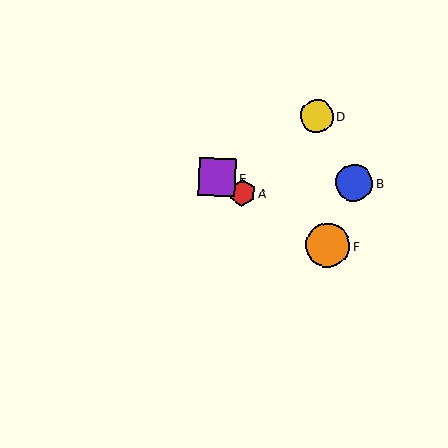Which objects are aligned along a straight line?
Objects A, C, E, F are aligned along a straight line.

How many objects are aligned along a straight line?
4 objects (A, C, E, F) are aligned along a straight line.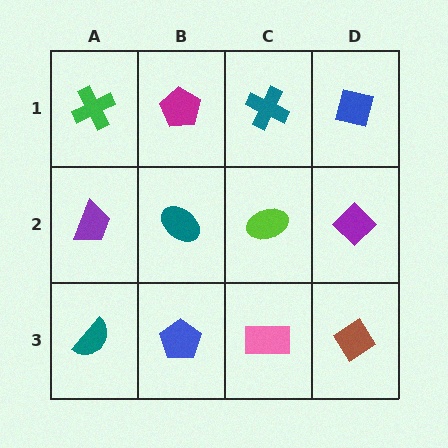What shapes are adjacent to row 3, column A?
A purple trapezoid (row 2, column A), a blue pentagon (row 3, column B).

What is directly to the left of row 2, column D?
A lime ellipse.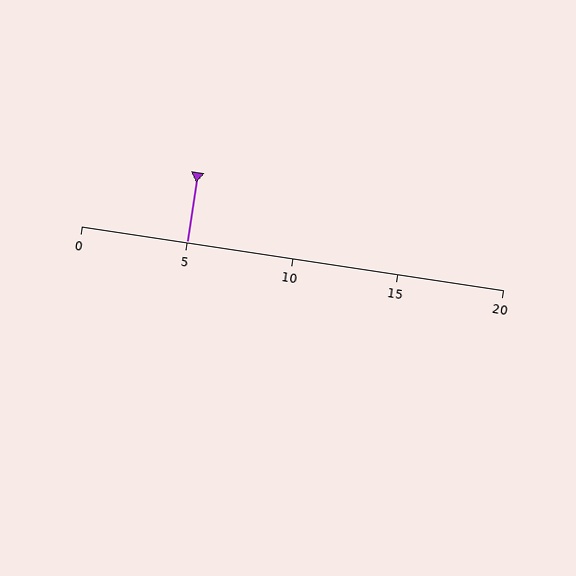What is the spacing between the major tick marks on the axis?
The major ticks are spaced 5 apart.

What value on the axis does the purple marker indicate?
The marker indicates approximately 5.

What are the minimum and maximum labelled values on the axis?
The axis runs from 0 to 20.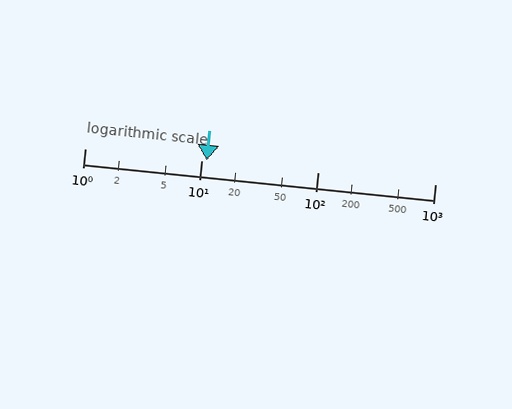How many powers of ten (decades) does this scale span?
The scale spans 3 decades, from 1 to 1000.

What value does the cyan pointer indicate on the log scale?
The pointer indicates approximately 11.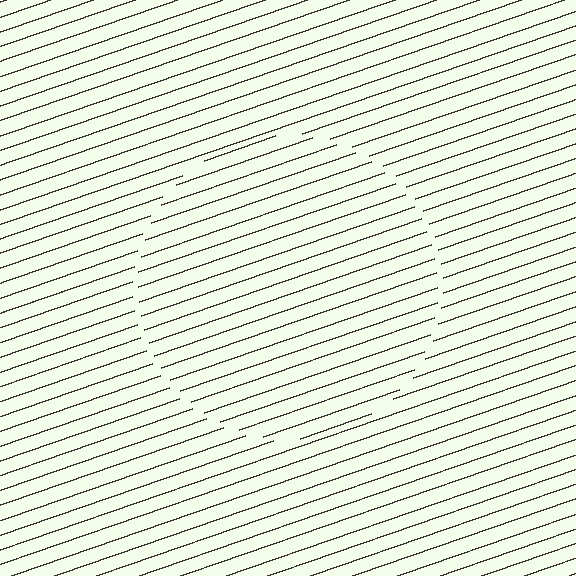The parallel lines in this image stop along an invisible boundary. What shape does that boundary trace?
An illusory circle. The interior of the shape contains the same grating, shifted by half a period — the contour is defined by the phase discontinuity where line-ends from the inner and outer gratings abut.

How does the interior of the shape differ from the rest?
The interior of the shape contains the same grating, shifted by half a period — the contour is defined by the phase discontinuity where line-ends from the inner and outer gratings abut.